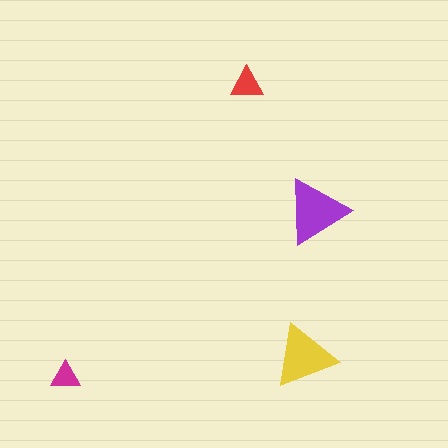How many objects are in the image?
There are 4 objects in the image.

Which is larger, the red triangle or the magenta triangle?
The red one.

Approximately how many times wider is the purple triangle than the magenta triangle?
About 2 times wider.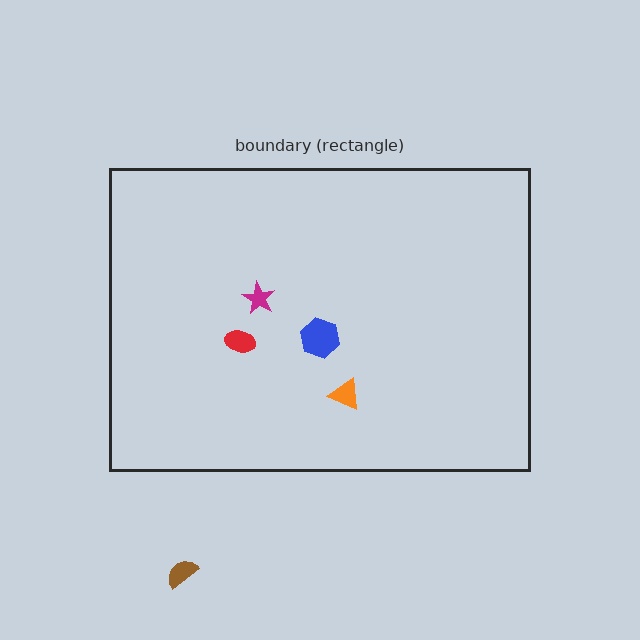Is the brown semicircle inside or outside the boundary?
Outside.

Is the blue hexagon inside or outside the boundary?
Inside.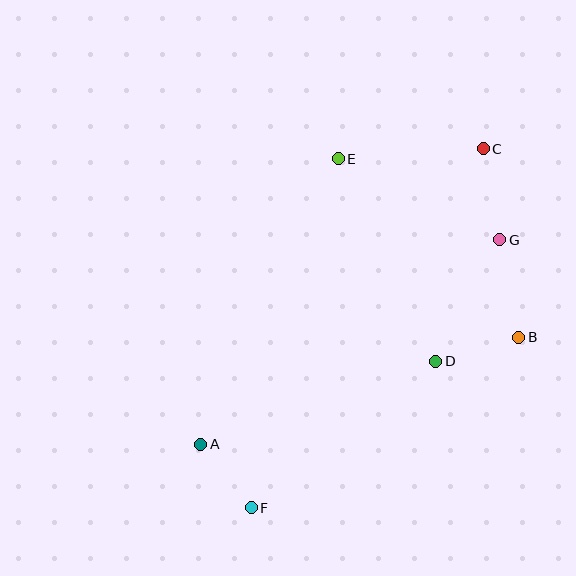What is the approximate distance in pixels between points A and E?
The distance between A and E is approximately 317 pixels.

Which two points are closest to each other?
Points A and F are closest to each other.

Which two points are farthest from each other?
Points C and F are farthest from each other.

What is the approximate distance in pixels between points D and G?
The distance between D and G is approximately 137 pixels.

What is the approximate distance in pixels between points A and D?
The distance between A and D is approximately 249 pixels.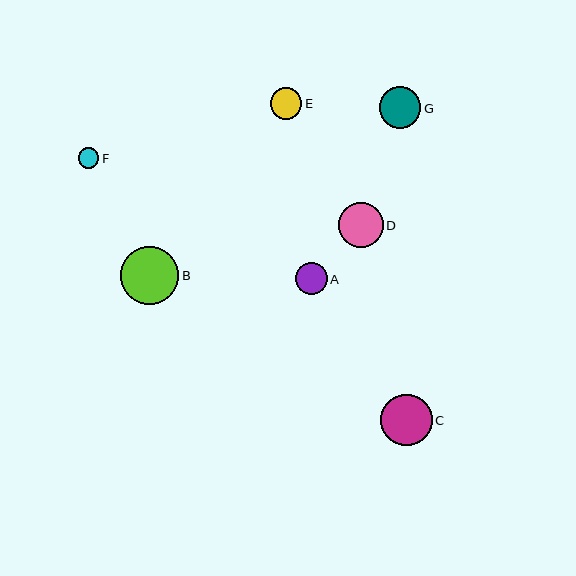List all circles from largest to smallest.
From largest to smallest: B, C, D, G, E, A, F.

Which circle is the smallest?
Circle F is the smallest with a size of approximately 21 pixels.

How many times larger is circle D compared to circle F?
Circle D is approximately 2.2 times the size of circle F.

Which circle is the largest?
Circle B is the largest with a size of approximately 58 pixels.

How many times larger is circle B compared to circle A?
Circle B is approximately 1.8 times the size of circle A.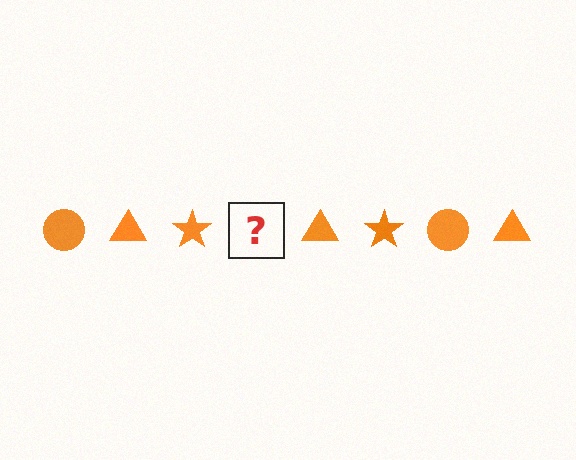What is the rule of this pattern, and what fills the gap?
The rule is that the pattern cycles through circle, triangle, star shapes in orange. The gap should be filled with an orange circle.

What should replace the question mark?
The question mark should be replaced with an orange circle.